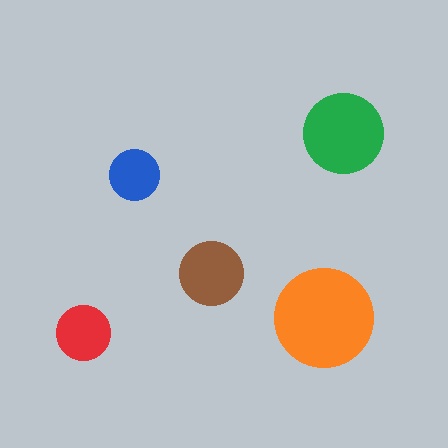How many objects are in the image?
There are 5 objects in the image.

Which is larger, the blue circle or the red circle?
The red one.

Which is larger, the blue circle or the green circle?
The green one.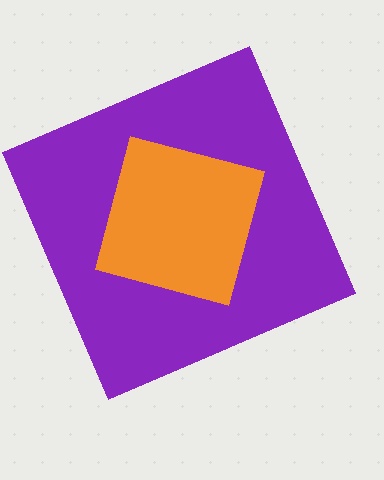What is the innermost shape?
The orange square.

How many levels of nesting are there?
2.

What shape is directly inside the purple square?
The orange square.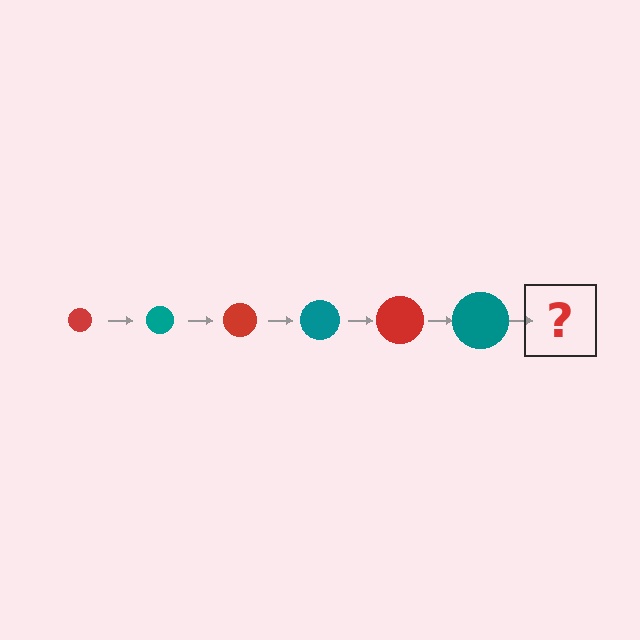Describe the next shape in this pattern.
It should be a red circle, larger than the previous one.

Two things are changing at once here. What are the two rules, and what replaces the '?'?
The two rules are that the circle grows larger each step and the color cycles through red and teal. The '?' should be a red circle, larger than the previous one.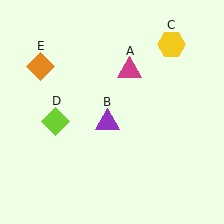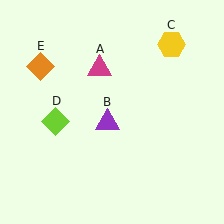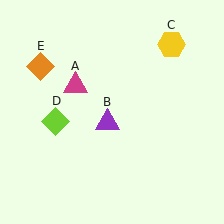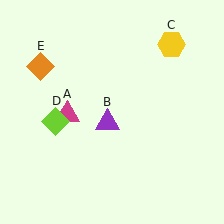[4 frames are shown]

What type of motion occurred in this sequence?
The magenta triangle (object A) rotated counterclockwise around the center of the scene.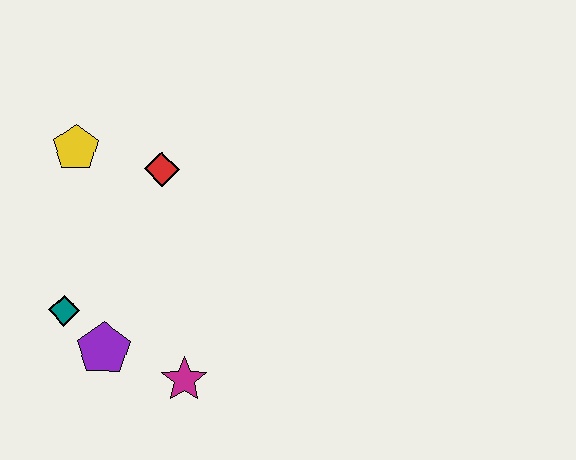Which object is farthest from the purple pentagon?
The yellow pentagon is farthest from the purple pentagon.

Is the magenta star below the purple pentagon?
Yes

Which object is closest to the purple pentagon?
The teal diamond is closest to the purple pentagon.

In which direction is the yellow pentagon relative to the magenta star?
The yellow pentagon is above the magenta star.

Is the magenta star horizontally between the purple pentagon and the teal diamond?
No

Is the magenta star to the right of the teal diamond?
Yes